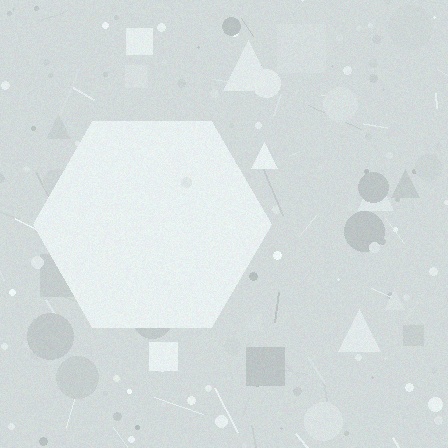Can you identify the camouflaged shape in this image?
The camouflaged shape is a hexagon.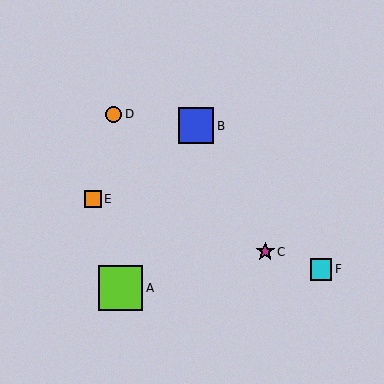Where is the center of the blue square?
The center of the blue square is at (196, 126).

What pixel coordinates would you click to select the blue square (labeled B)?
Click at (196, 126) to select the blue square B.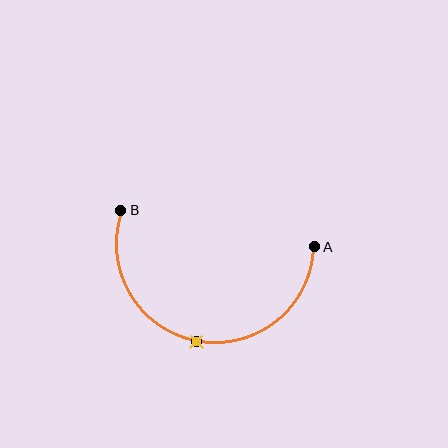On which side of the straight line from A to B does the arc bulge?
The arc bulges below the straight line connecting A and B.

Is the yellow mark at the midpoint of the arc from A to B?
Yes. The yellow mark lies on the arc at equal arc-length from both A and B — it is the arc midpoint.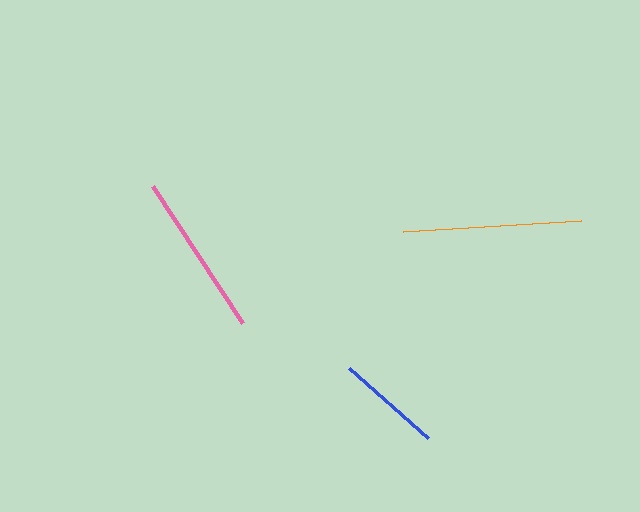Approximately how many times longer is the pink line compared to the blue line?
The pink line is approximately 1.6 times the length of the blue line.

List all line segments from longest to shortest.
From longest to shortest: orange, pink, blue.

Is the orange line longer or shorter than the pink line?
The orange line is longer than the pink line.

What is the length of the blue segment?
The blue segment is approximately 105 pixels long.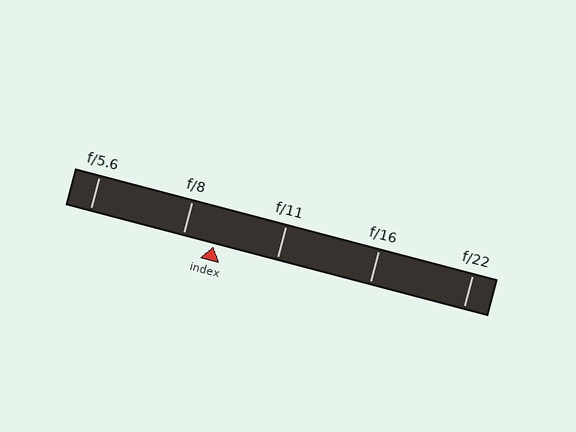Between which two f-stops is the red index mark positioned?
The index mark is between f/8 and f/11.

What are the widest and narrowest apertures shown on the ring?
The widest aperture shown is f/5.6 and the narrowest is f/22.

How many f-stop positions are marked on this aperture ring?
There are 5 f-stop positions marked.